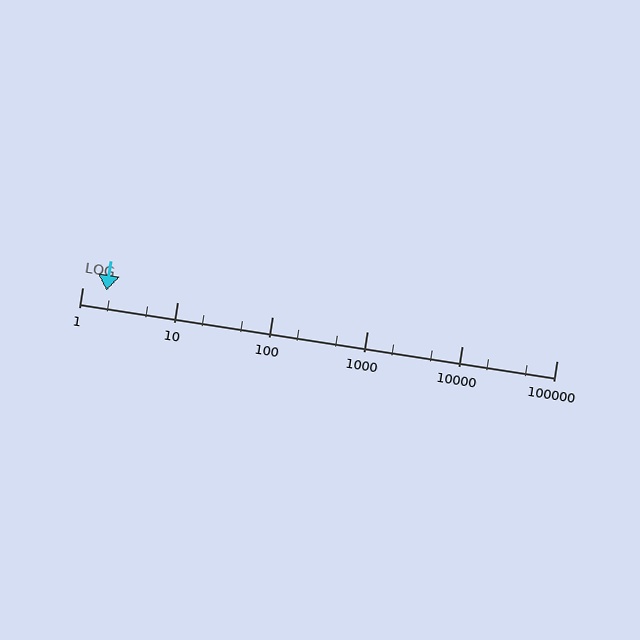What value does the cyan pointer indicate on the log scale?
The pointer indicates approximately 1.8.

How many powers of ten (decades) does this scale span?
The scale spans 5 decades, from 1 to 100000.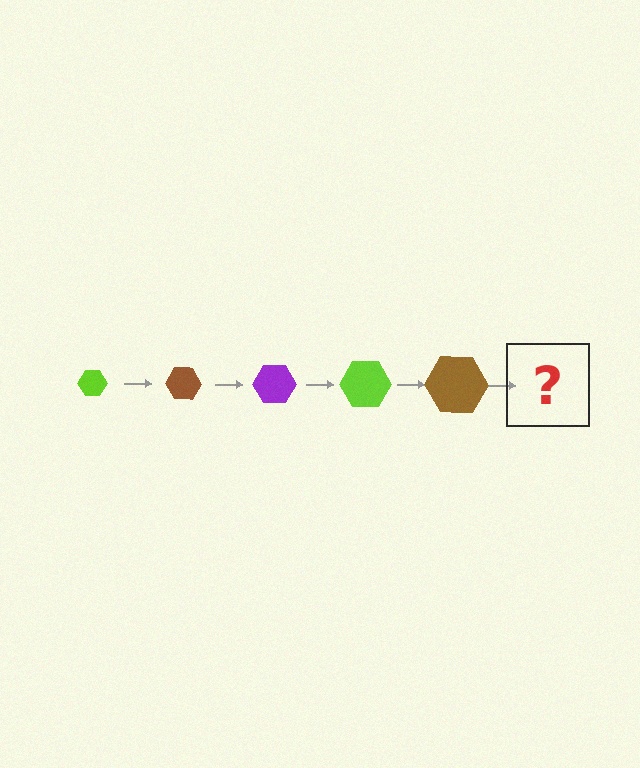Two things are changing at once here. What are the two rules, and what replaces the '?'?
The two rules are that the hexagon grows larger each step and the color cycles through lime, brown, and purple. The '?' should be a purple hexagon, larger than the previous one.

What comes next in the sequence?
The next element should be a purple hexagon, larger than the previous one.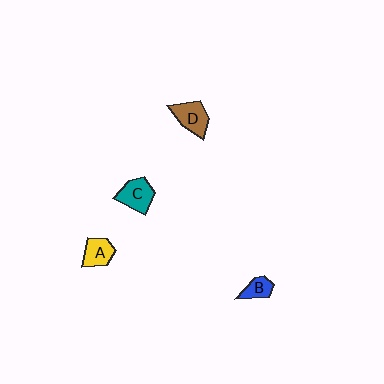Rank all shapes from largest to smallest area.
From largest to smallest: C (teal), D (brown), A (yellow), B (blue).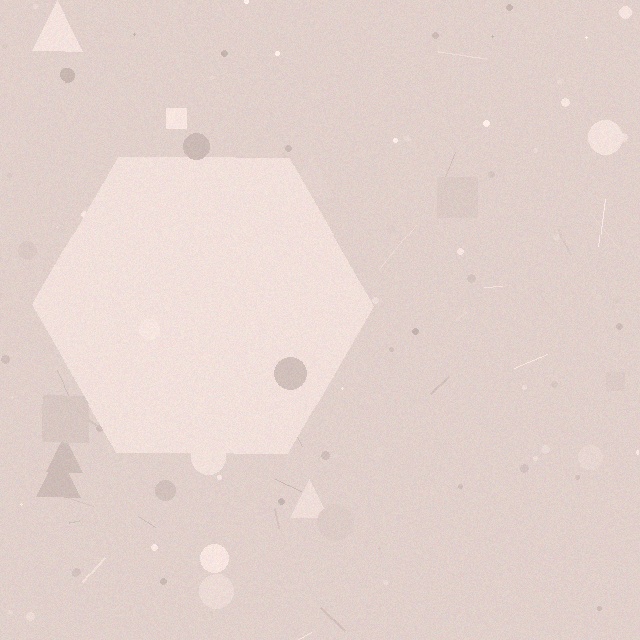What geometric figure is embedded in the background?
A hexagon is embedded in the background.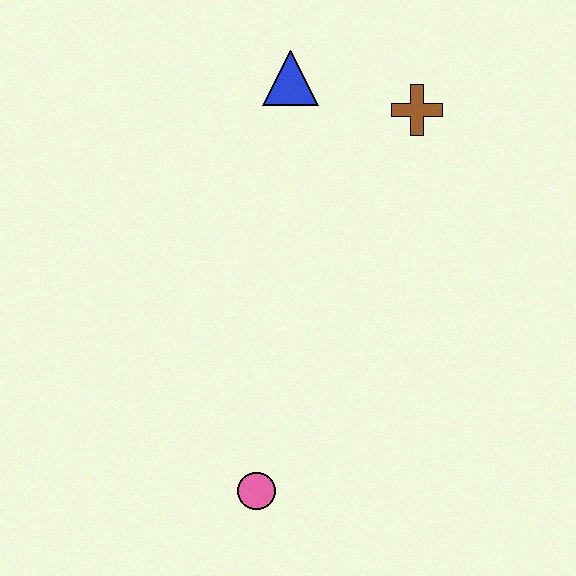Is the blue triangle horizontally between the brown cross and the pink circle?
Yes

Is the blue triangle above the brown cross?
Yes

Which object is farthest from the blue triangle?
The pink circle is farthest from the blue triangle.